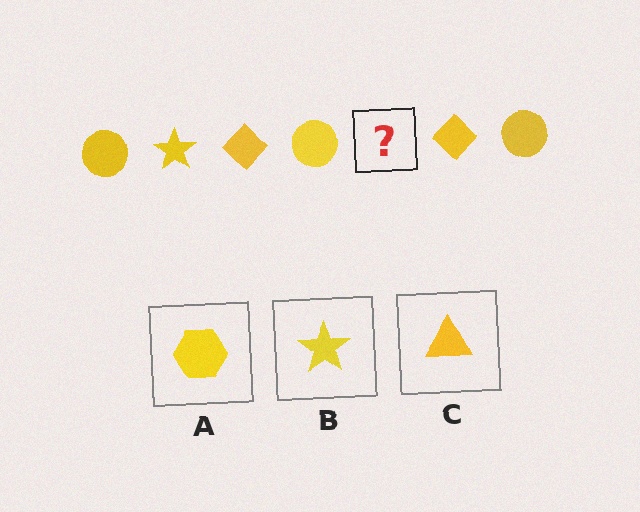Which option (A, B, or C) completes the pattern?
B.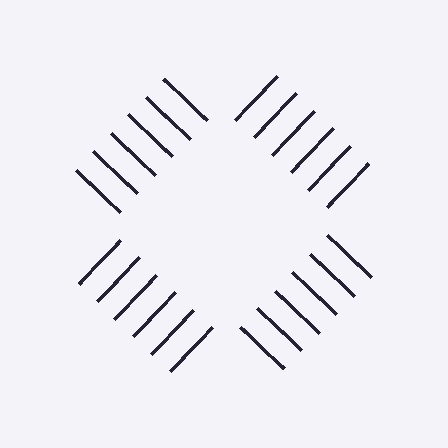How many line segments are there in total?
24 — 6 along each of the 4 edges.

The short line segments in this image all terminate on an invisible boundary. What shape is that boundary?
An illusory square — the line segments terminate on its edges but no continuous stroke is drawn.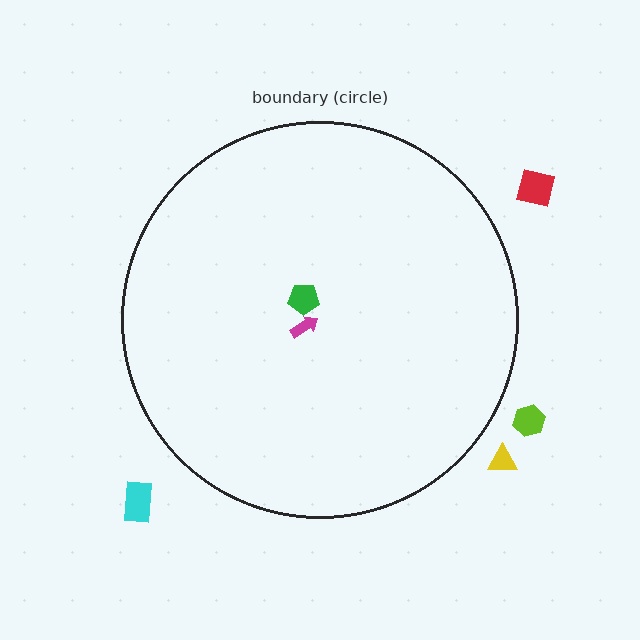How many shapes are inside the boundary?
2 inside, 4 outside.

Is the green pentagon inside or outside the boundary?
Inside.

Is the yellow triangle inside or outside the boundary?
Outside.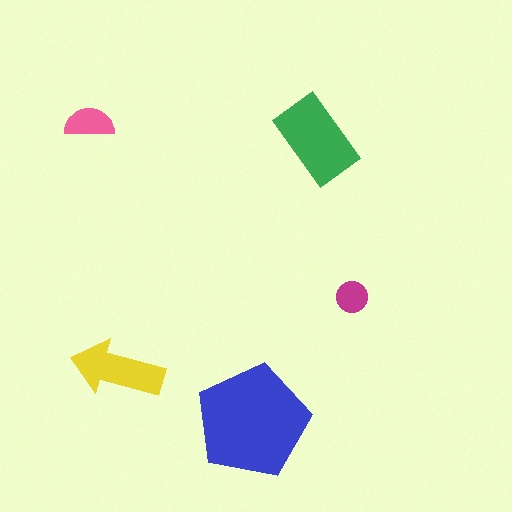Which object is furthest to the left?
The pink semicircle is leftmost.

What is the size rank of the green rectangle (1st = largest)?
2nd.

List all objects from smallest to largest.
The magenta circle, the pink semicircle, the yellow arrow, the green rectangle, the blue pentagon.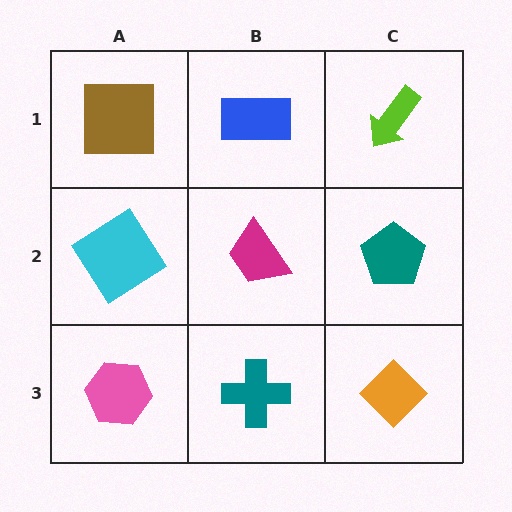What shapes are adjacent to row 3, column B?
A magenta trapezoid (row 2, column B), a pink hexagon (row 3, column A), an orange diamond (row 3, column C).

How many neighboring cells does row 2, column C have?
3.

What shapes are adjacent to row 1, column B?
A magenta trapezoid (row 2, column B), a brown square (row 1, column A), a lime arrow (row 1, column C).